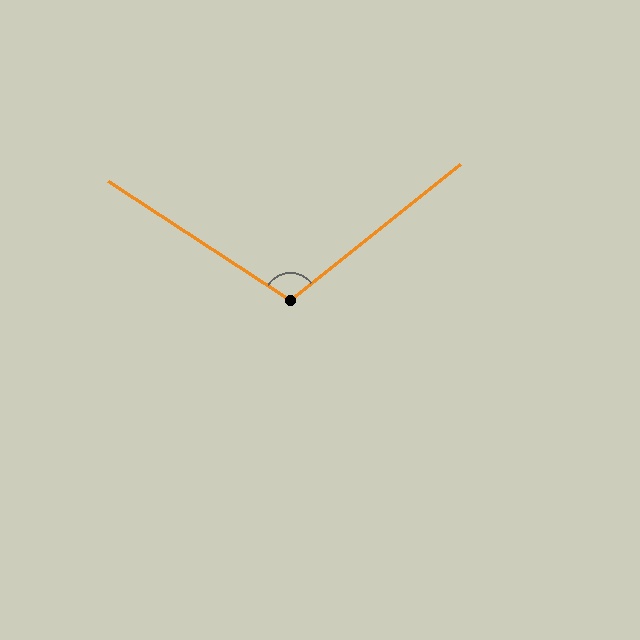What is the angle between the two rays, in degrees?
Approximately 108 degrees.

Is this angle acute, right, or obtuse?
It is obtuse.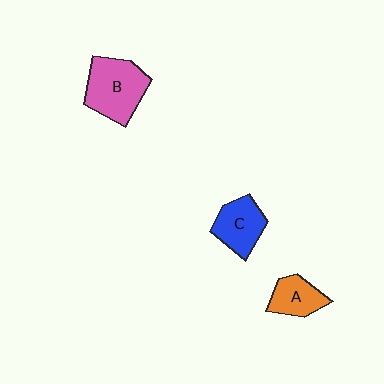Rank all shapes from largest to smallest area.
From largest to smallest: B (pink), C (blue), A (orange).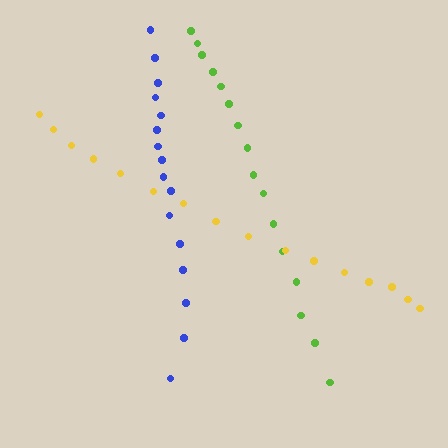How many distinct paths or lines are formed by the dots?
There are 3 distinct paths.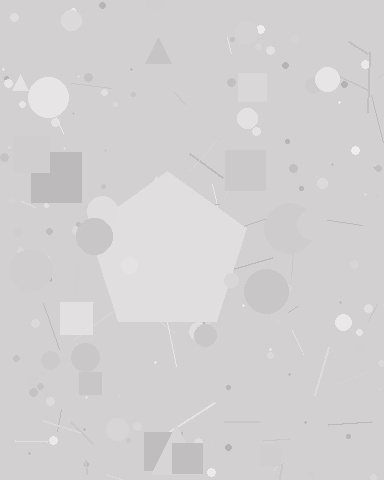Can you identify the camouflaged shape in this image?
The camouflaged shape is a pentagon.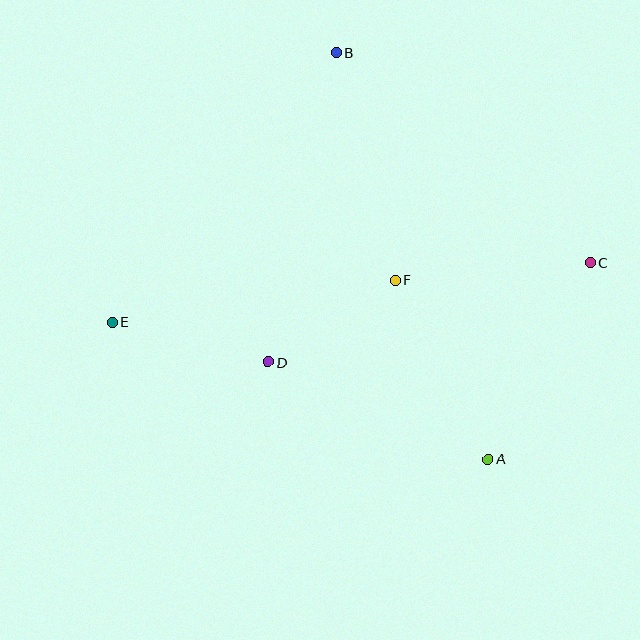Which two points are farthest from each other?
Points C and E are farthest from each other.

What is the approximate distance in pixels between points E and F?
The distance between E and F is approximately 287 pixels.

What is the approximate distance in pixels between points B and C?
The distance between B and C is approximately 329 pixels.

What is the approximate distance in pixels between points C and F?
The distance between C and F is approximately 195 pixels.